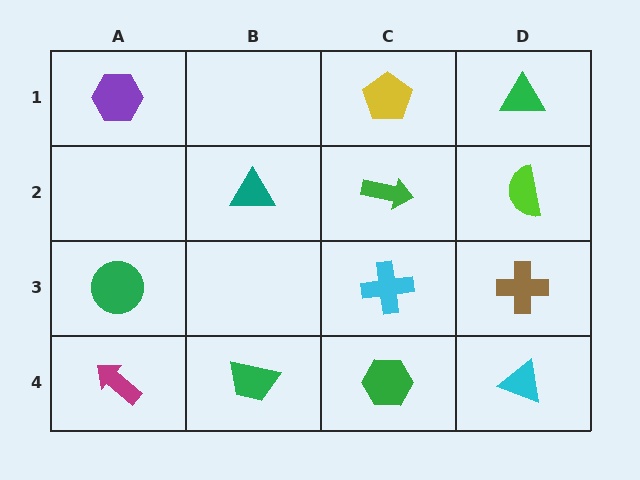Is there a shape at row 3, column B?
No, that cell is empty.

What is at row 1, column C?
A yellow pentagon.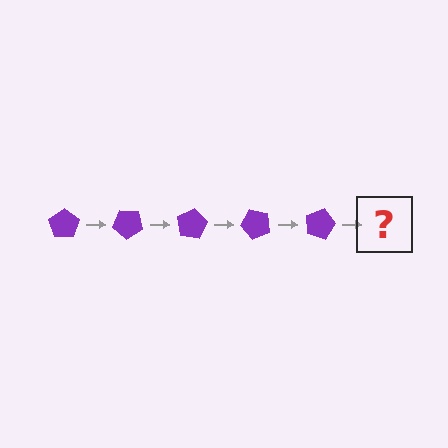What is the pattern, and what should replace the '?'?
The pattern is that the pentagon rotates 40 degrees each step. The '?' should be a purple pentagon rotated 200 degrees.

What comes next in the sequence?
The next element should be a purple pentagon rotated 200 degrees.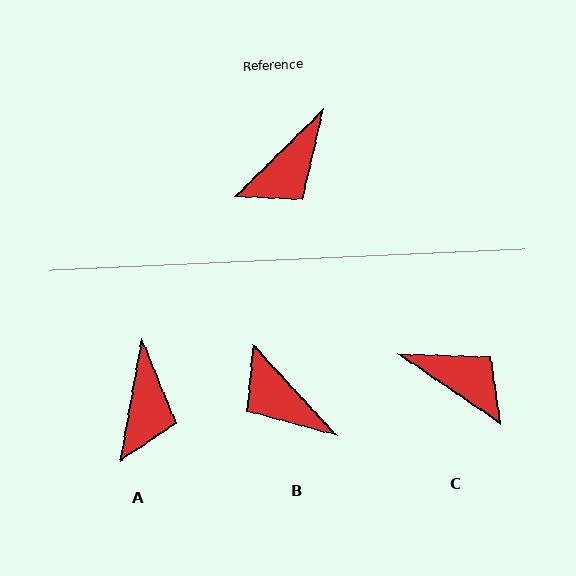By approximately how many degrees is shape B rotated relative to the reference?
Approximately 92 degrees clockwise.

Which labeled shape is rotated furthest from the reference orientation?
C, about 101 degrees away.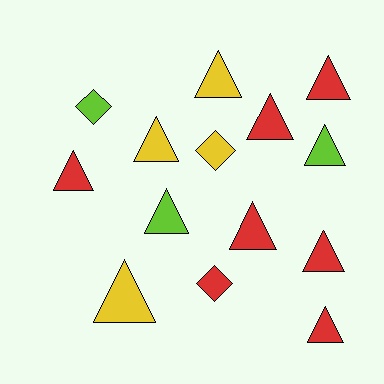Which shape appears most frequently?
Triangle, with 11 objects.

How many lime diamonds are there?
There is 1 lime diamond.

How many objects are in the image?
There are 14 objects.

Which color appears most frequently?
Red, with 7 objects.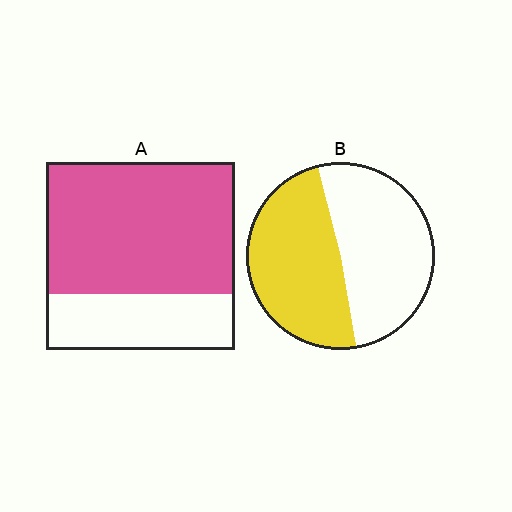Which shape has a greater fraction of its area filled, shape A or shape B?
Shape A.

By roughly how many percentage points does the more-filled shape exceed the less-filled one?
By roughly 20 percentage points (A over B).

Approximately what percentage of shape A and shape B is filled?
A is approximately 70% and B is approximately 50%.